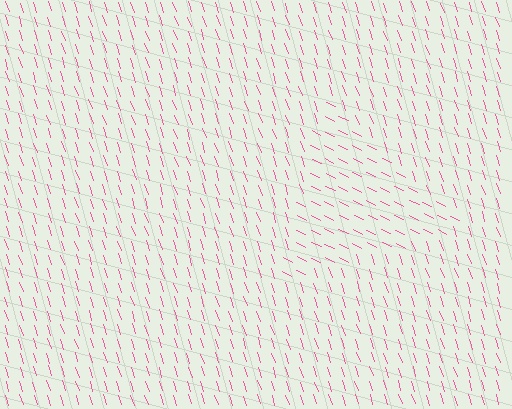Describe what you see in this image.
The image is filled with small pink line segments. A triangle region in the image has lines oriented differently from the surrounding lines, creating a visible texture boundary.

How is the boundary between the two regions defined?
The boundary is defined purely by a change in line orientation (approximately 45 degrees difference). All lines are the same color and thickness.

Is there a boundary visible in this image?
Yes, there is a texture boundary formed by a change in line orientation.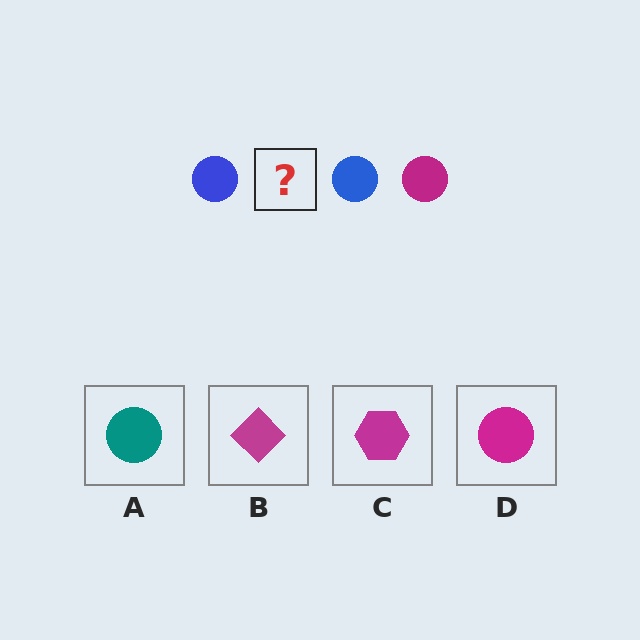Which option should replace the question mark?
Option D.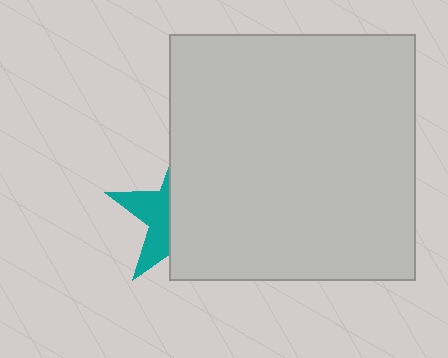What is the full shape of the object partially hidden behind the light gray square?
The partially hidden object is a teal star.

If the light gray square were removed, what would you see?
You would see the complete teal star.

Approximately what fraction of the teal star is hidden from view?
Roughly 63% of the teal star is hidden behind the light gray square.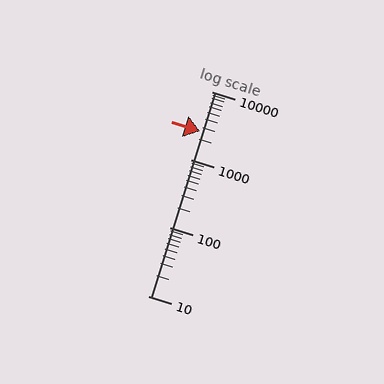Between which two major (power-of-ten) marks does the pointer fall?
The pointer is between 1000 and 10000.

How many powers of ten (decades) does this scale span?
The scale spans 3 decades, from 10 to 10000.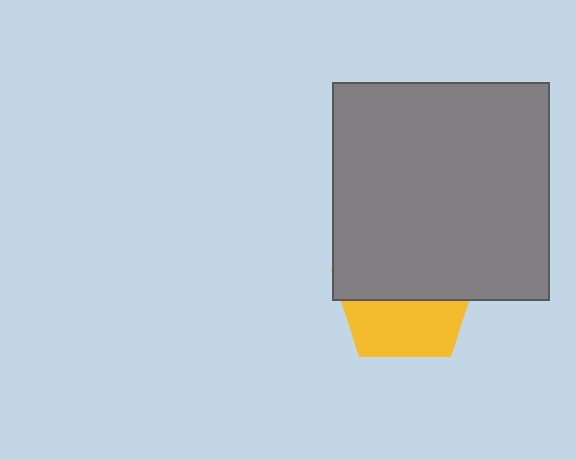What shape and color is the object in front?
The object in front is a gray square.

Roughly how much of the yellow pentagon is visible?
A small part of it is visible (roughly 43%).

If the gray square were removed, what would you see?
You would see the complete yellow pentagon.